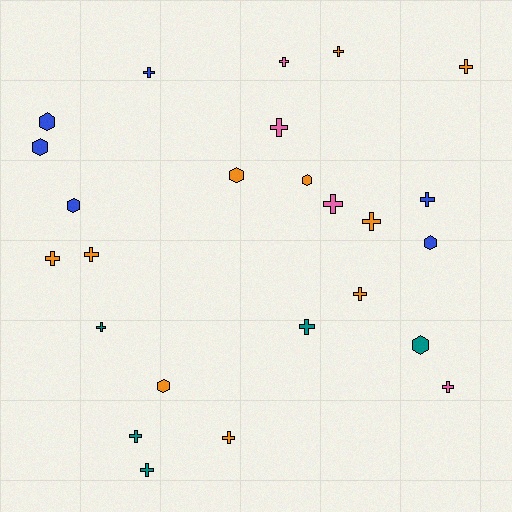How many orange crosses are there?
There are 7 orange crosses.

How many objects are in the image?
There are 25 objects.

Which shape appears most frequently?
Cross, with 17 objects.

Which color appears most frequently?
Orange, with 10 objects.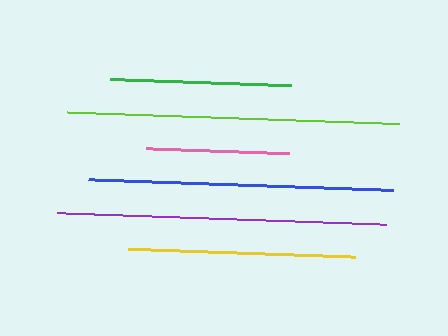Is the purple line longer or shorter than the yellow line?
The purple line is longer than the yellow line.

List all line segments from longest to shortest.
From longest to shortest: lime, purple, blue, yellow, green, pink.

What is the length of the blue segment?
The blue segment is approximately 305 pixels long.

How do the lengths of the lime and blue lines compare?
The lime and blue lines are approximately the same length.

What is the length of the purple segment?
The purple segment is approximately 329 pixels long.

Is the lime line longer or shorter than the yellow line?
The lime line is longer than the yellow line.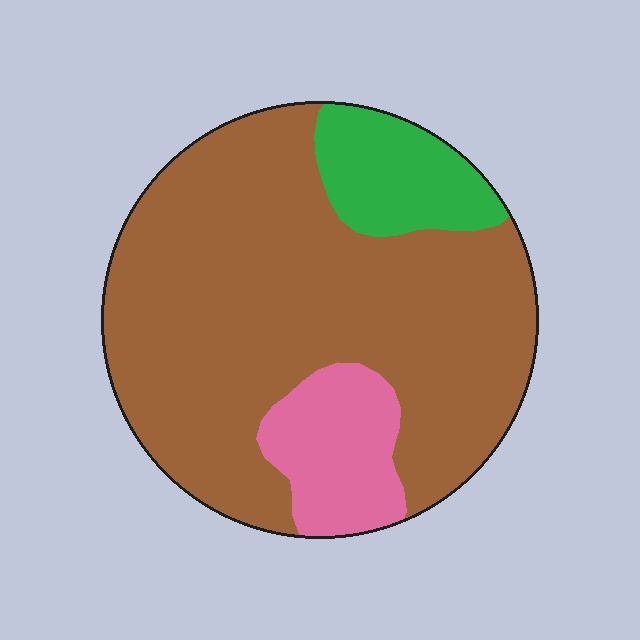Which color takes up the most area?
Brown, at roughly 75%.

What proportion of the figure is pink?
Pink covers about 15% of the figure.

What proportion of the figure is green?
Green covers around 10% of the figure.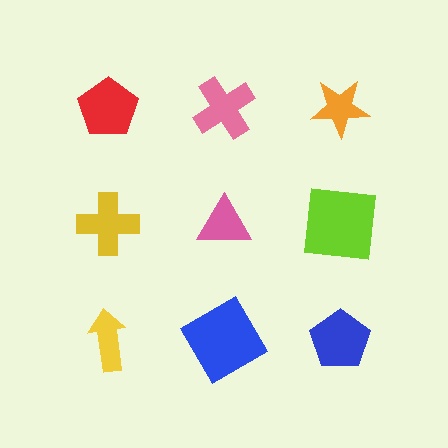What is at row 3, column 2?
A blue diamond.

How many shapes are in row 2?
3 shapes.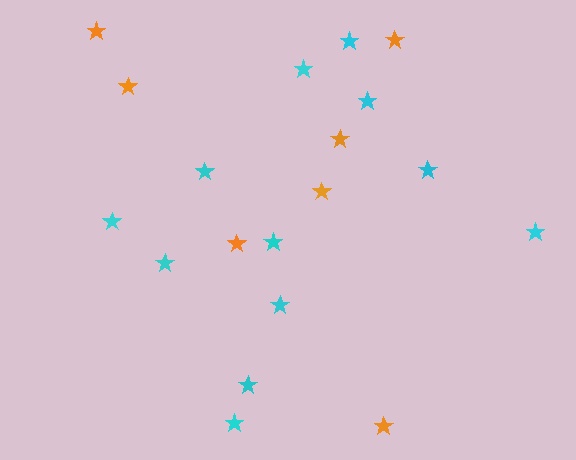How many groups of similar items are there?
There are 2 groups: one group of orange stars (7) and one group of cyan stars (12).